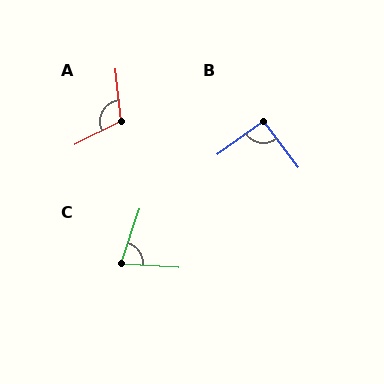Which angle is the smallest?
C, at approximately 75 degrees.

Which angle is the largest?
A, at approximately 111 degrees.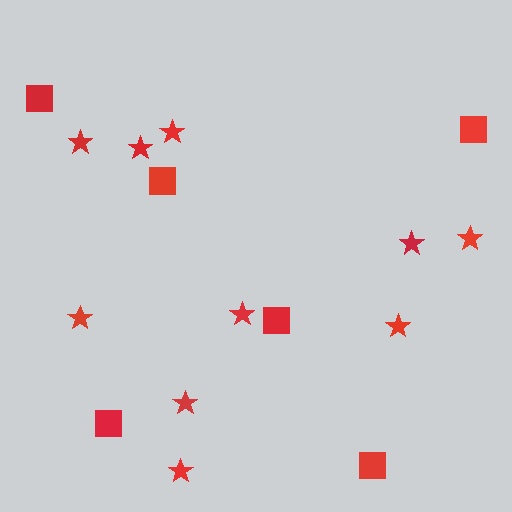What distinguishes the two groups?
There are 2 groups: one group of stars (10) and one group of squares (6).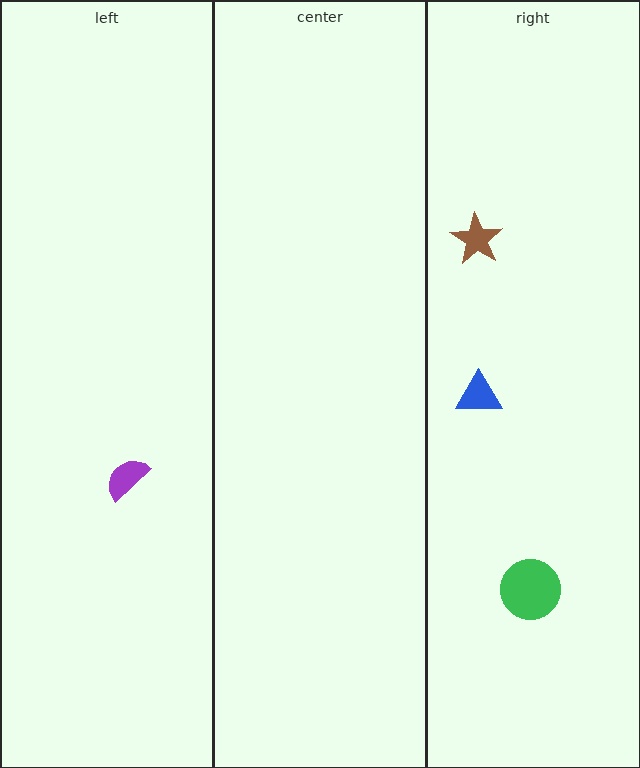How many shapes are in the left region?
1.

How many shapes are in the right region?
3.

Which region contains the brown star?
The right region.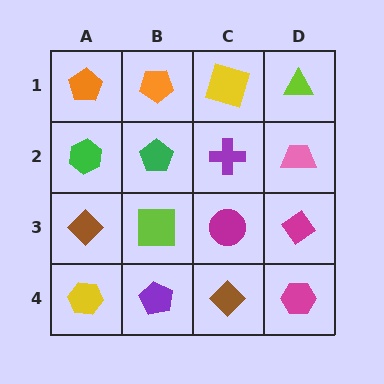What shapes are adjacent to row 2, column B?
An orange pentagon (row 1, column B), a lime square (row 3, column B), a green hexagon (row 2, column A), a purple cross (row 2, column C).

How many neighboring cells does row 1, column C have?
3.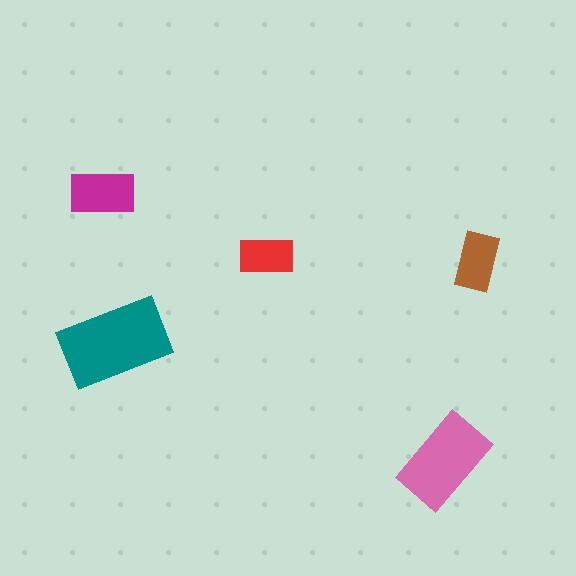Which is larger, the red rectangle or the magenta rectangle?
The magenta one.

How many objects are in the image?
There are 5 objects in the image.